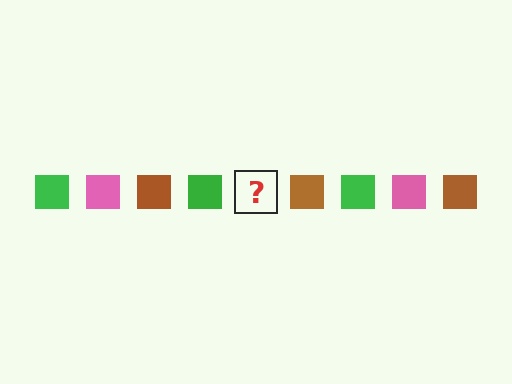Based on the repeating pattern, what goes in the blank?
The blank should be a pink square.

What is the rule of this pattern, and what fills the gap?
The rule is that the pattern cycles through green, pink, brown squares. The gap should be filled with a pink square.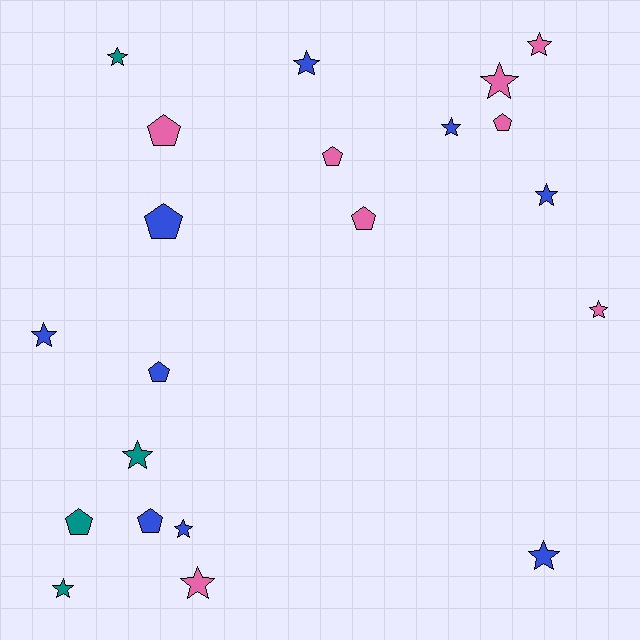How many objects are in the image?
There are 21 objects.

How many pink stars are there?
There are 4 pink stars.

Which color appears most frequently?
Blue, with 9 objects.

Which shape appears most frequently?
Star, with 13 objects.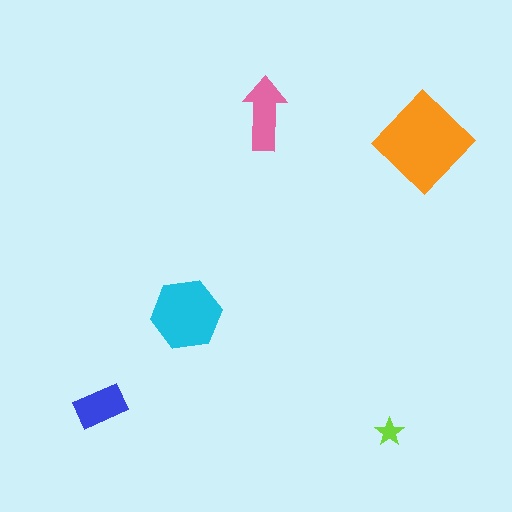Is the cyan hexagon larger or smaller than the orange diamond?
Smaller.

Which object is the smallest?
The lime star.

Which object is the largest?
The orange diamond.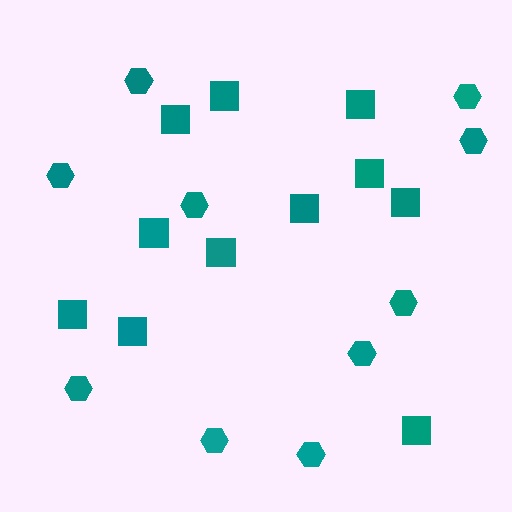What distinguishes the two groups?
There are 2 groups: one group of squares (11) and one group of hexagons (10).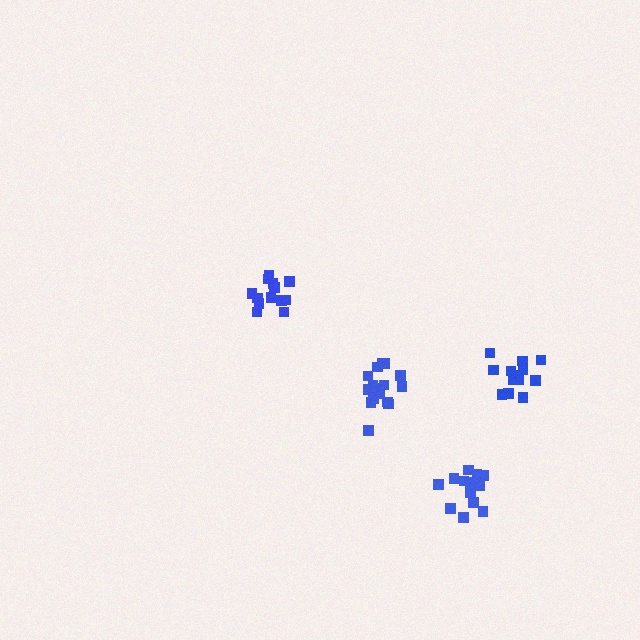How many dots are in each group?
Group 1: 17 dots, Group 2: 14 dots, Group 3: 14 dots, Group 4: 15 dots (60 total).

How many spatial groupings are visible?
There are 4 spatial groupings.